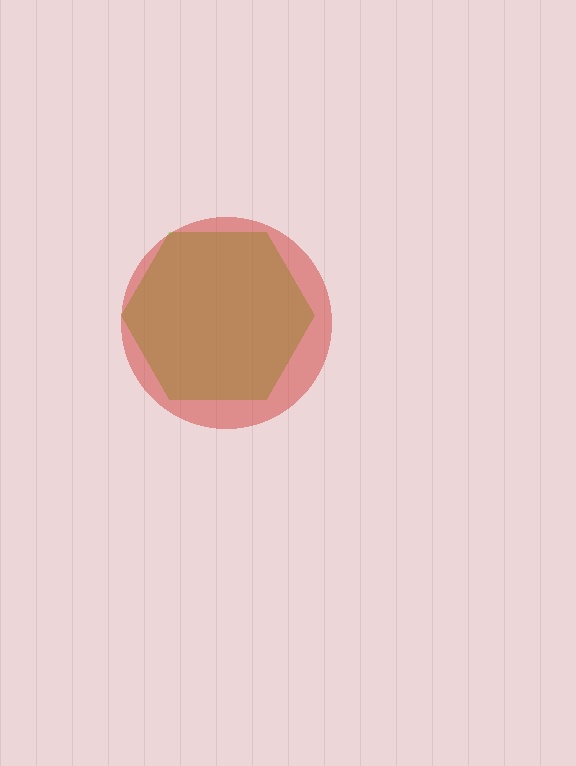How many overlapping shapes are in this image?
There are 2 overlapping shapes in the image.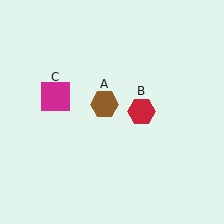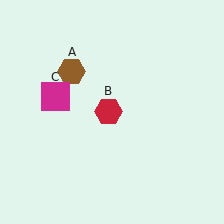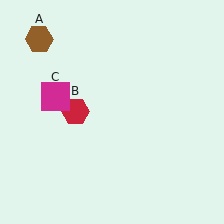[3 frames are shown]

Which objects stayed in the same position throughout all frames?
Magenta square (object C) remained stationary.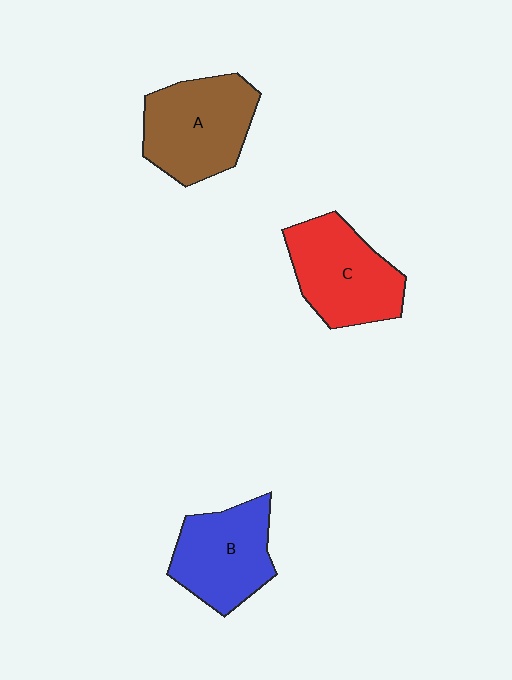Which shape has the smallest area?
Shape B (blue).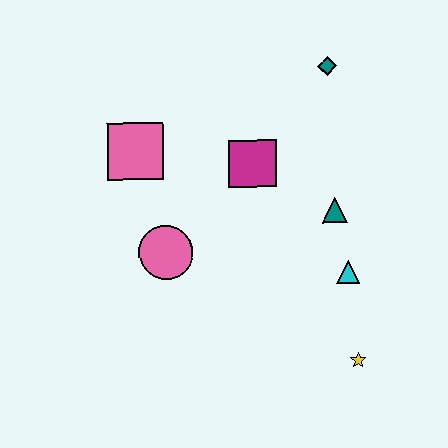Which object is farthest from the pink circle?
The teal diamond is farthest from the pink circle.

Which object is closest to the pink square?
The pink circle is closest to the pink square.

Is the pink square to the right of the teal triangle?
No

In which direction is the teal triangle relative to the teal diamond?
The teal triangle is below the teal diamond.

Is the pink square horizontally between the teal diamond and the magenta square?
No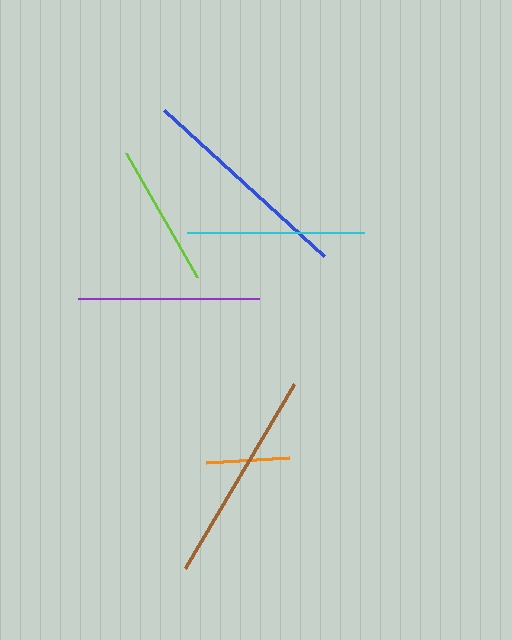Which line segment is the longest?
The blue line is the longest at approximately 217 pixels.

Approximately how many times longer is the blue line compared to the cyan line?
The blue line is approximately 1.2 times the length of the cyan line.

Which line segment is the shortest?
The orange line is the shortest at approximately 83 pixels.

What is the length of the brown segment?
The brown segment is approximately 213 pixels long.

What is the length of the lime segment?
The lime segment is approximately 142 pixels long.